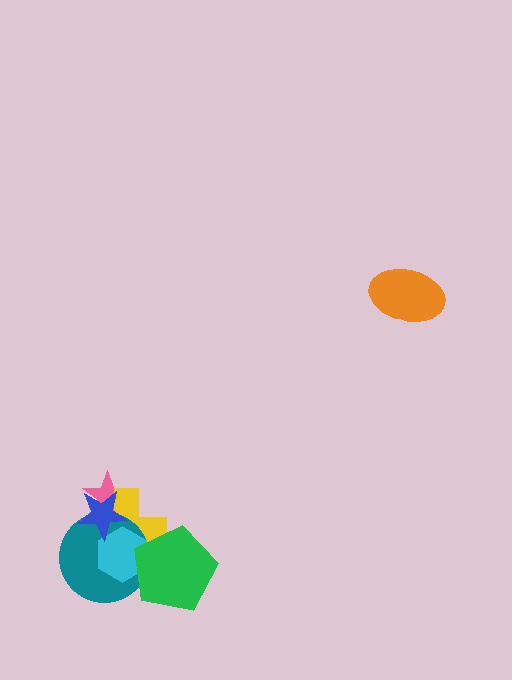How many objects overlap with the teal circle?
5 objects overlap with the teal circle.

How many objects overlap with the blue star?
4 objects overlap with the blue star.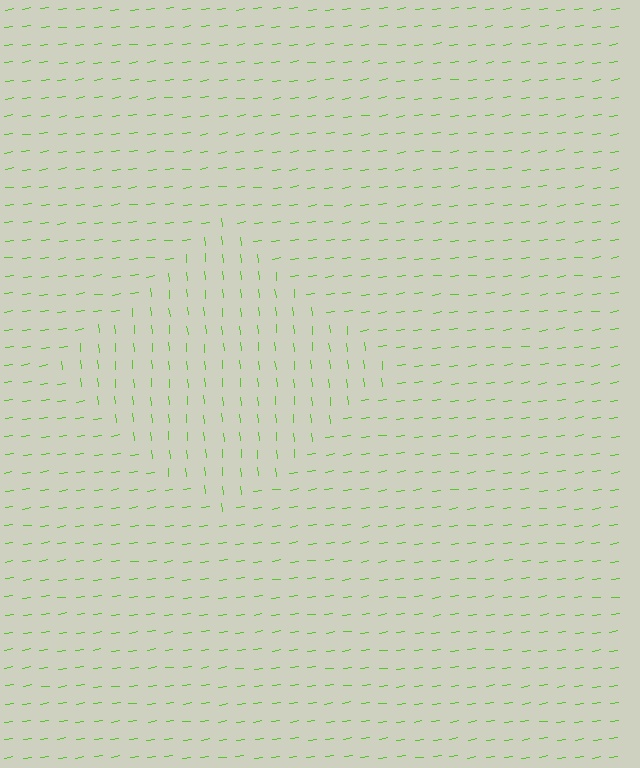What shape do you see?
I see a diamond.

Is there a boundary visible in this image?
Yes, there is a texture boundary formed by a change in line orientation.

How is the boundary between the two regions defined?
The boundary is defined purely by a change in line orientation (approximately 87 degrees difference). All lines are the same color and thickness.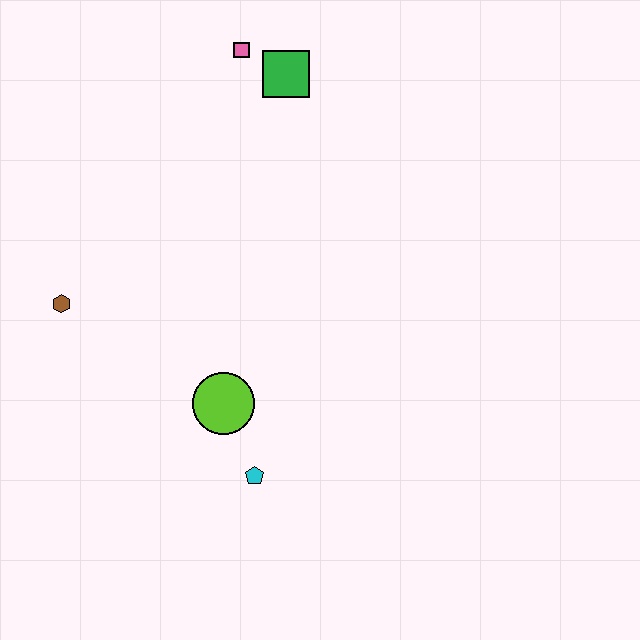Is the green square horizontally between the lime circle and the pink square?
No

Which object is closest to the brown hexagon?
The lime circle is closest to the brown hexagon.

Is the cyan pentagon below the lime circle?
Yes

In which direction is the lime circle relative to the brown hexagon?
The lime circle is to the right of the brown hexagon.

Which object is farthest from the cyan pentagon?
The pink square is farthest from the cyan pentagon.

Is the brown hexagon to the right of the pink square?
No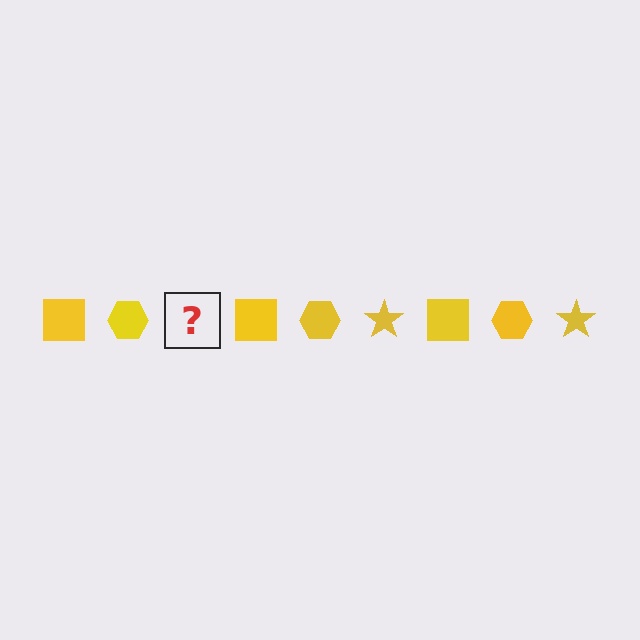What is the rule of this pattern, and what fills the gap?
The rule is that the pattern cycles through square, hexagon, star shapes in yellow. The gap should be filled with a yellow star.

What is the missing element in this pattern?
The missing element is a yellow star.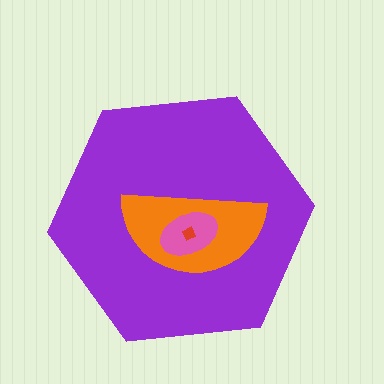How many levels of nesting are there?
4.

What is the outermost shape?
The purple hexagon.